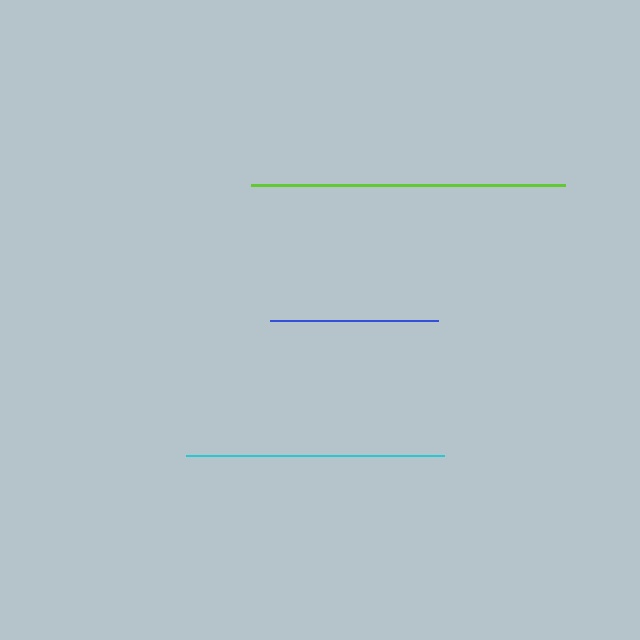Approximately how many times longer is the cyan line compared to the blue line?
The cyan line is approximately 1.5 times the length of the blue line.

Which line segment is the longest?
The lime line is the longest at approximately 314 pixels.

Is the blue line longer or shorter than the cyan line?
The cyan line is longer than the blue line.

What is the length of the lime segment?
The lime segment is approximately 314 pixels long.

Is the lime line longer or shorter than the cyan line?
The lime line is longer than the cyan line.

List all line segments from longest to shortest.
From longest to shortest: lime, cyan, blue.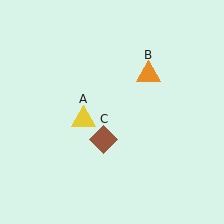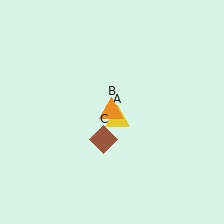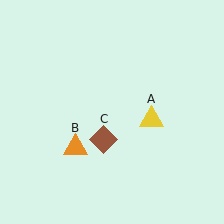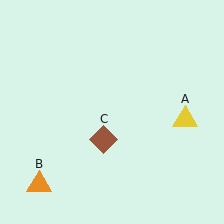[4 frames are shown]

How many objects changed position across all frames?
2 objects changed position: yellow triangle (object A), orange triangle (object B).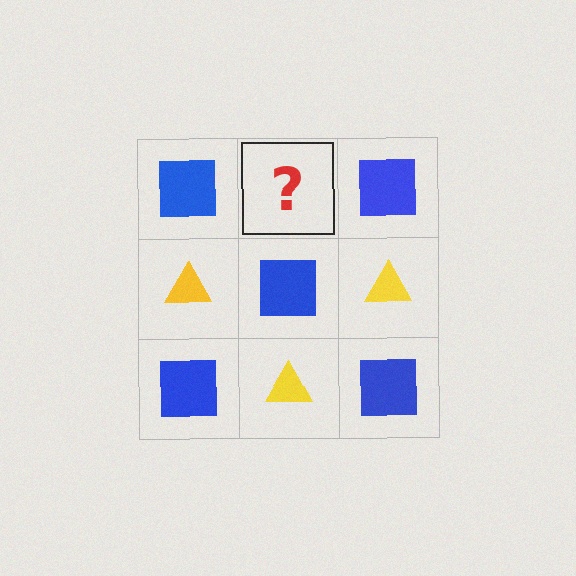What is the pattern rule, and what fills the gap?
The rule is that it alternates blue square and yellow triangle in a checkerboard pattern. The gap should be filled with a yellow triangle.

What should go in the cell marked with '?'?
The missing cell should contain a yellow triangle.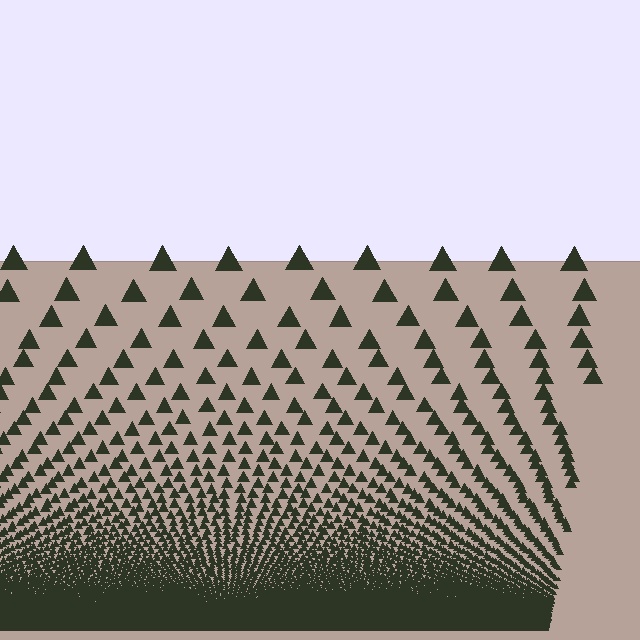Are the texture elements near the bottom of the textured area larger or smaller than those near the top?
Smaller. The gradient is inverted — elements near the bottom are smaller and denser.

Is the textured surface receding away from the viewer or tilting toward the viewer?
The surface appears to tilt toward the viewer. Texture elements get larger and sparser toward the top.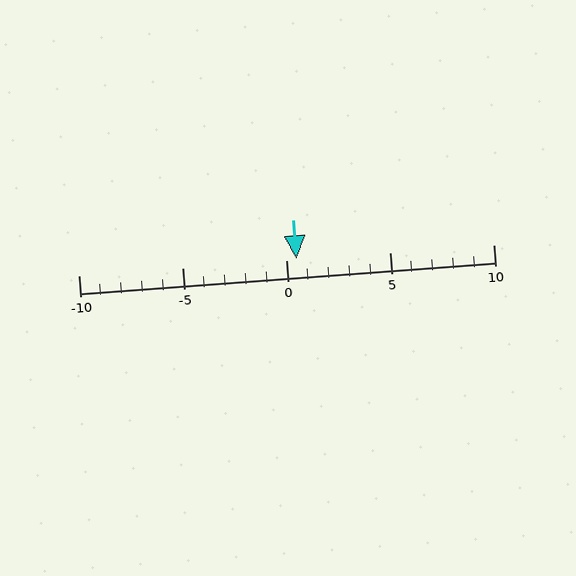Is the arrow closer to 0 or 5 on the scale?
The arrow is closer to 0.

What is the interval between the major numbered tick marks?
The major tick marks are spaced 5 units apart.